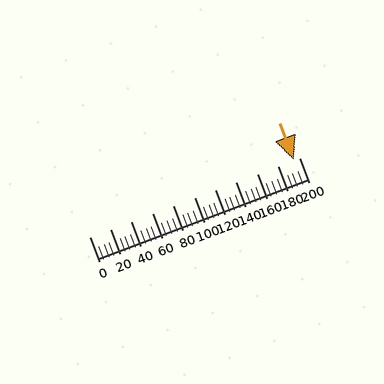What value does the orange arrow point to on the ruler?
The orange arrow points to approximately 195.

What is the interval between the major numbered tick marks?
The major tick marks are spaced 20 units apart.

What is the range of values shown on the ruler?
The ruler shows values from 0 to 200.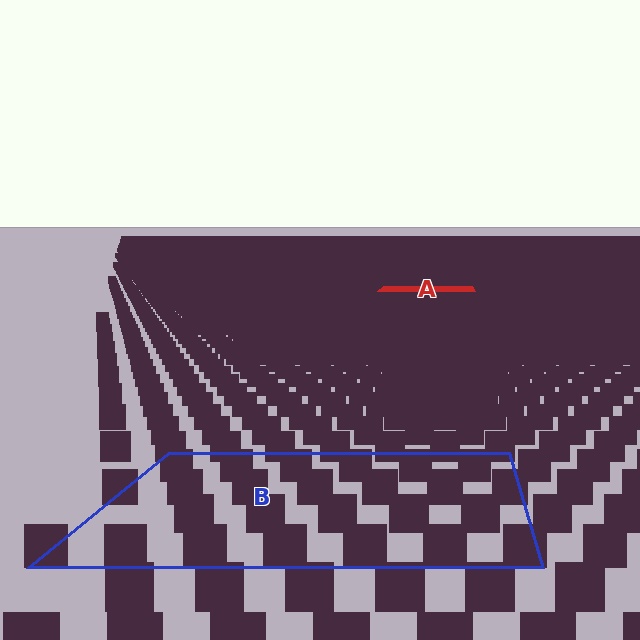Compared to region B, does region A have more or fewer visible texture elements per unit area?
Region A has more texture elements per unit area — they are packed more densely because it is farther away.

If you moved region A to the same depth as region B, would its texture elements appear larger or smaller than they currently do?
They would appear larger. At a closer depth, the same texture elements are projected at a bigger on-screen size.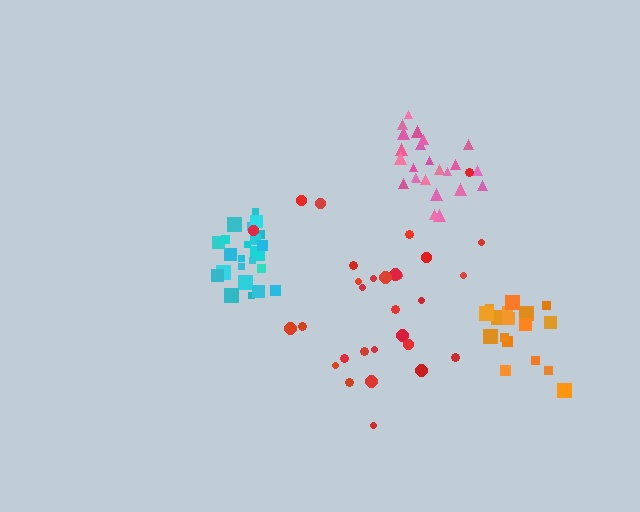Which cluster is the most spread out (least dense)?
Red.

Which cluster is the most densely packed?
Orange.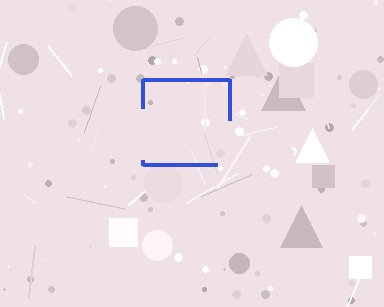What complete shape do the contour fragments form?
The contour fragments form a square.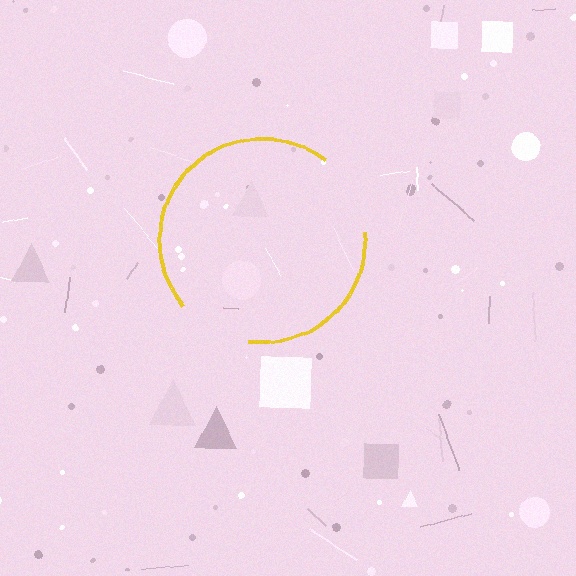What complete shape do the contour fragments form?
The contour fragments form a circle.